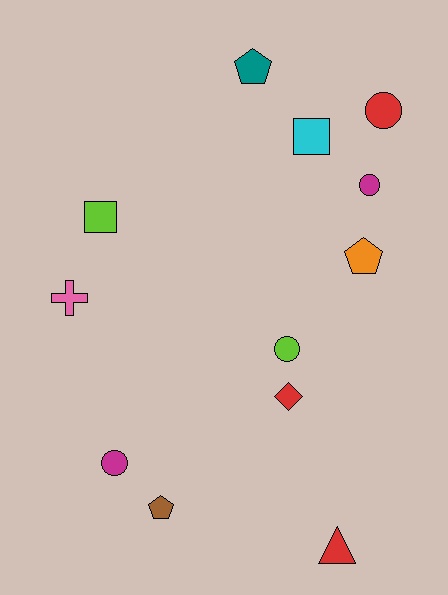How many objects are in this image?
There are 12 objects.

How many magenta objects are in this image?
There are 2 magenta objects.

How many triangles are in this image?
There is 1 triangle.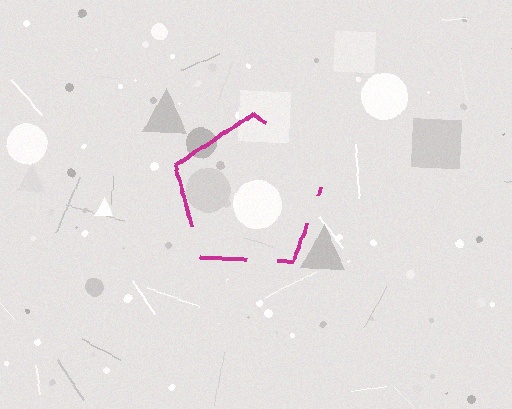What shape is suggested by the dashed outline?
The dashed outline suggests a pentagon.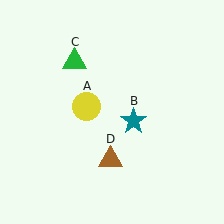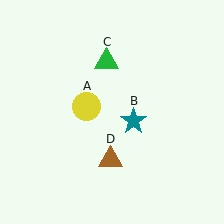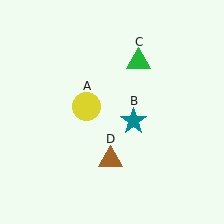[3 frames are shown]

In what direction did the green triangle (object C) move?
The green triangle (object C) moved right.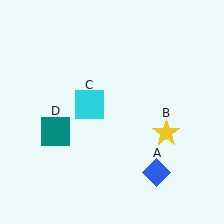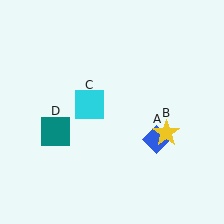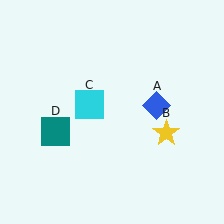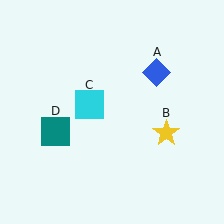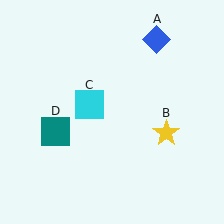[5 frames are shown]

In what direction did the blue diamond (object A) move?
The blue diamond (object A) moved up.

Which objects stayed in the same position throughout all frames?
Yellow star (object B) and cyan square (object C) and teal square (object D) remained stationary.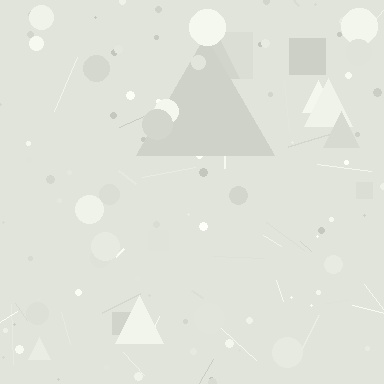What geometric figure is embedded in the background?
A triangle is embedded in the background.